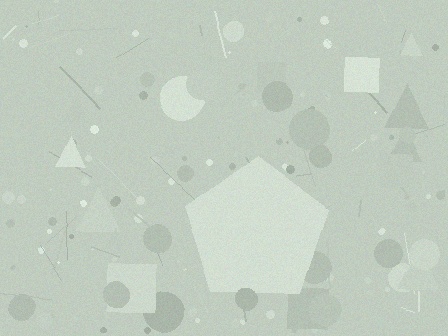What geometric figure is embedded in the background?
A pentagon is embedded in the background.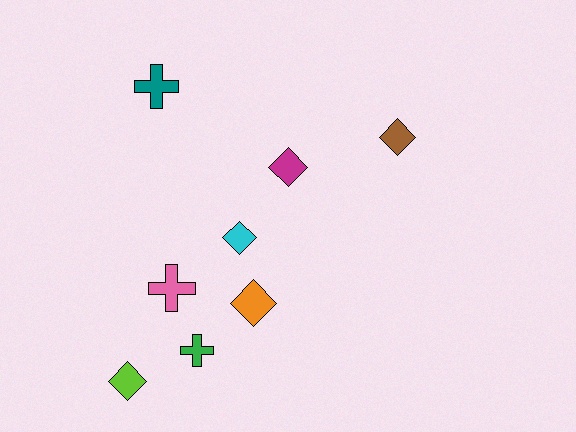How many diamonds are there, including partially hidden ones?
There are 5 diamonds.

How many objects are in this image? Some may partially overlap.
There are 8 objects.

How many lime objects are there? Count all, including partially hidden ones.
There is 1 lime object.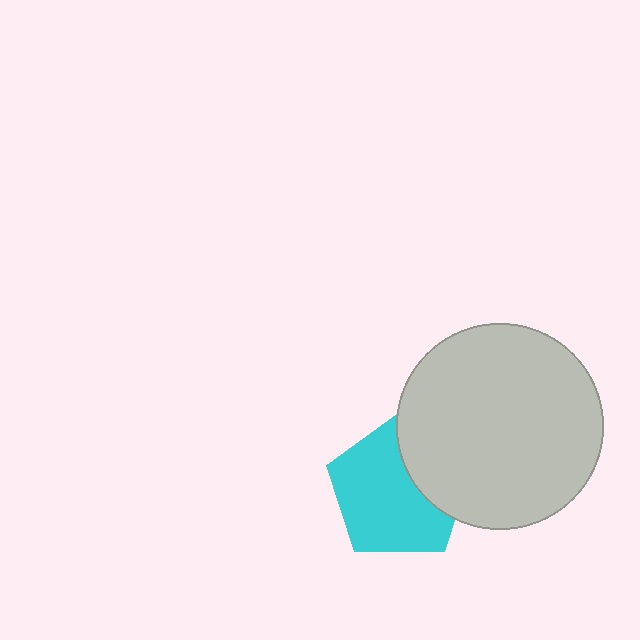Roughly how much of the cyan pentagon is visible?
Most of it is visible (roughly 70%).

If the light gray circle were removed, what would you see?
You would see the complete cyan pentagon.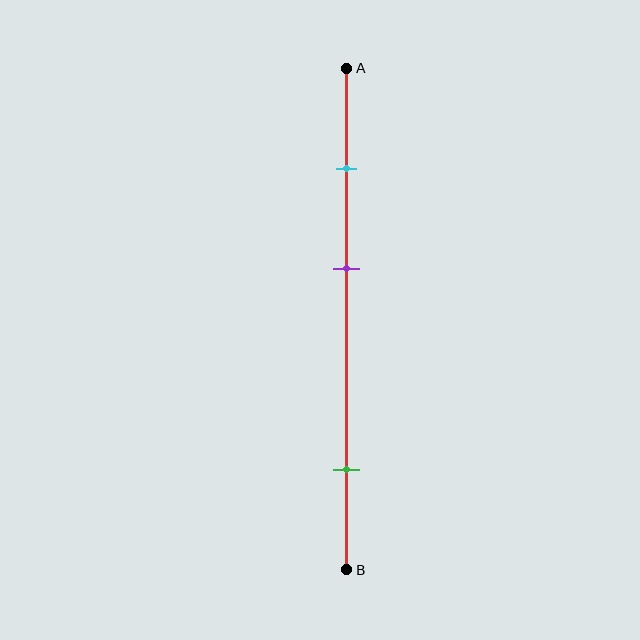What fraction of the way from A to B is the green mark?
The green mark is approximately 80% (0.8) of the way from A to B.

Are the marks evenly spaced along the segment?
No, the marks are not evenly spaced.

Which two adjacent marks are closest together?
The cyan and purple marks are the closest adjacent pair.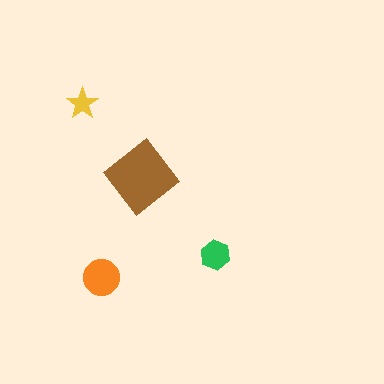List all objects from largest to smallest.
The brown diamond, the orange circle, the green hexagon, the yellow star.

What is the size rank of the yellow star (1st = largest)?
4th.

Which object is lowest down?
The orange circle is bottommost.